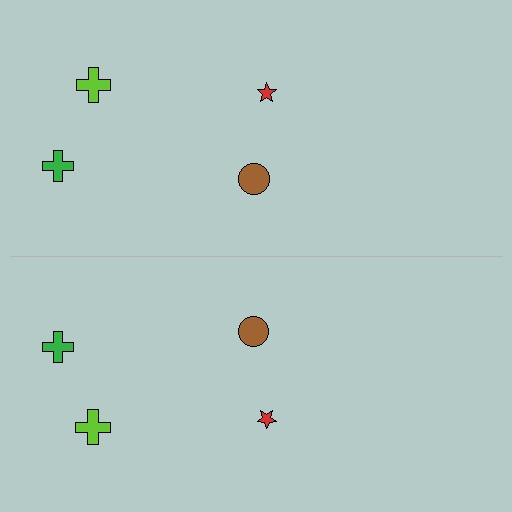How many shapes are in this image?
There are 8 shapes in this image.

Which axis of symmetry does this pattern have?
The pattern has a horizontal axis of symmetry running through the center of the image.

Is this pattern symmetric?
Yes, this pattern has bilateral (reflection) symmetry.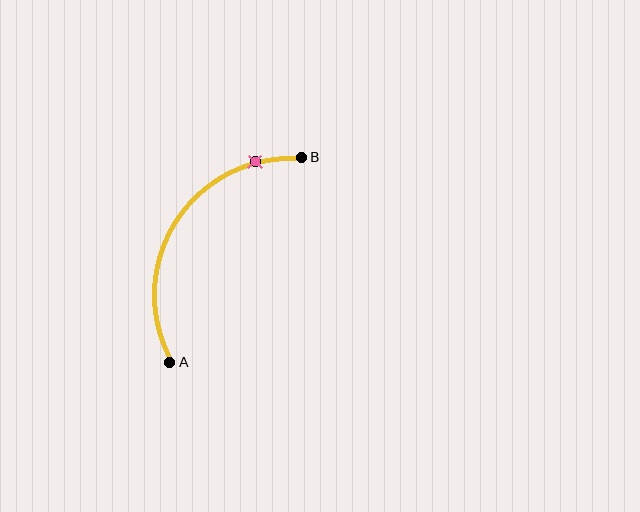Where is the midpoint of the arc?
The arc midpoint is the point on the curve farthest from the straight line joining A and B. It sits to the left of that line.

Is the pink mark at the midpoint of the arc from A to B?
No. The pink mark lies on the arc but is closer to endpoint B. The arc midpoint would be at the point on the curve equidistant along the arc from both A and B.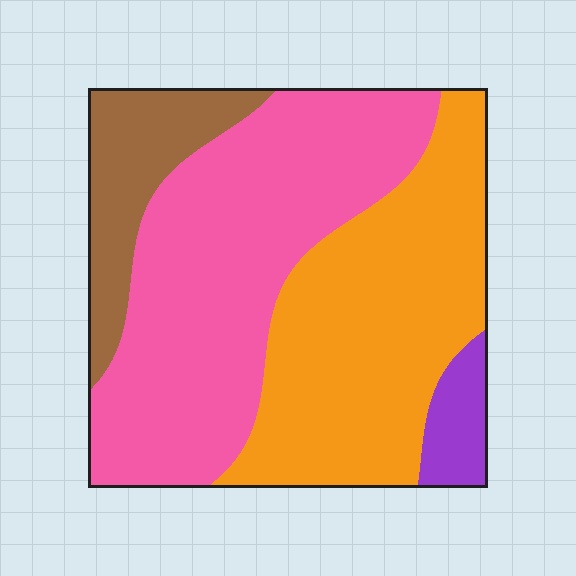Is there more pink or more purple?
Pink.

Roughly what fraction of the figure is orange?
Orange covers 37% of the figure.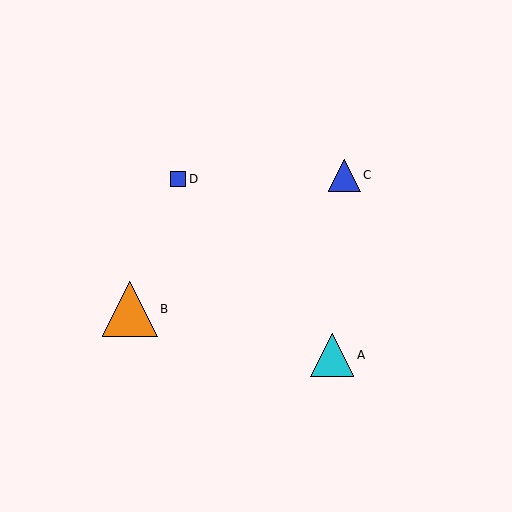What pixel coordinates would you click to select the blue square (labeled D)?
Click at (178, 179) to select the blue square D.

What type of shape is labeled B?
Shape B is an orange triangle.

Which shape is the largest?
The orange triangle (labeled B) is the largest.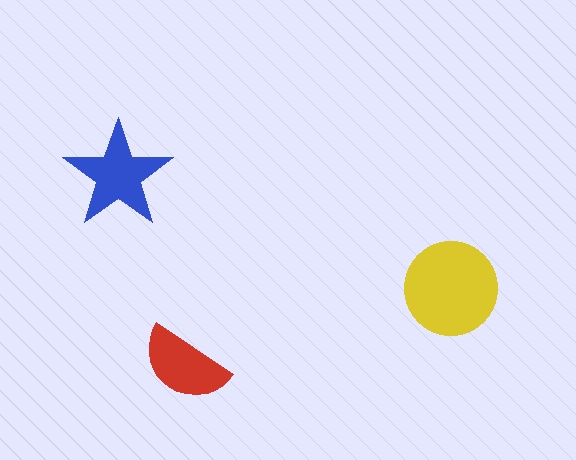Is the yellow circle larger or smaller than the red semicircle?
Larger.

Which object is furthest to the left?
The blue star is leftmost.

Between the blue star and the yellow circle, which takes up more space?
The yellow circle.